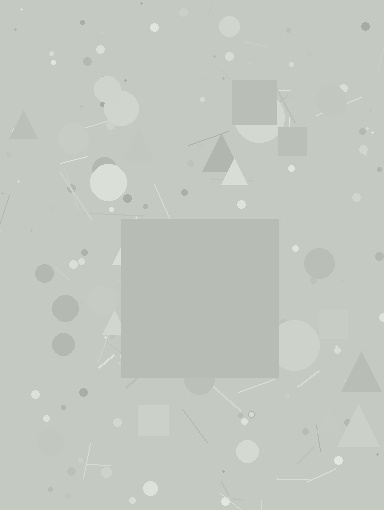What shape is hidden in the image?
A square is hidden in the image.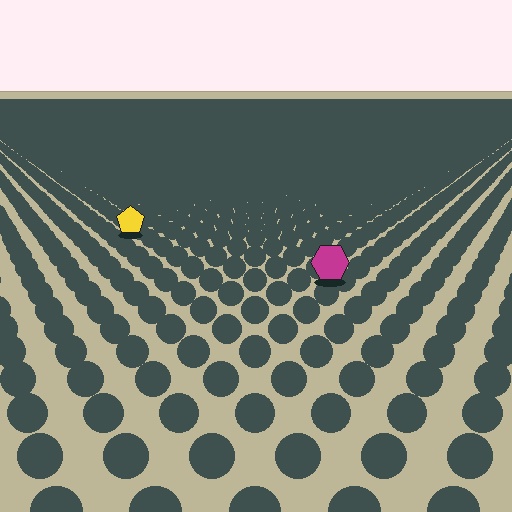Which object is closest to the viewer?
The magenta hexagon is closest. The texture marks near it are larger and more spread out.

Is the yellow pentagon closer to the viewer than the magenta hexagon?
No. The magenta hexagon is closer — you can tell from the texture gradient: the ground texture is coarser near it.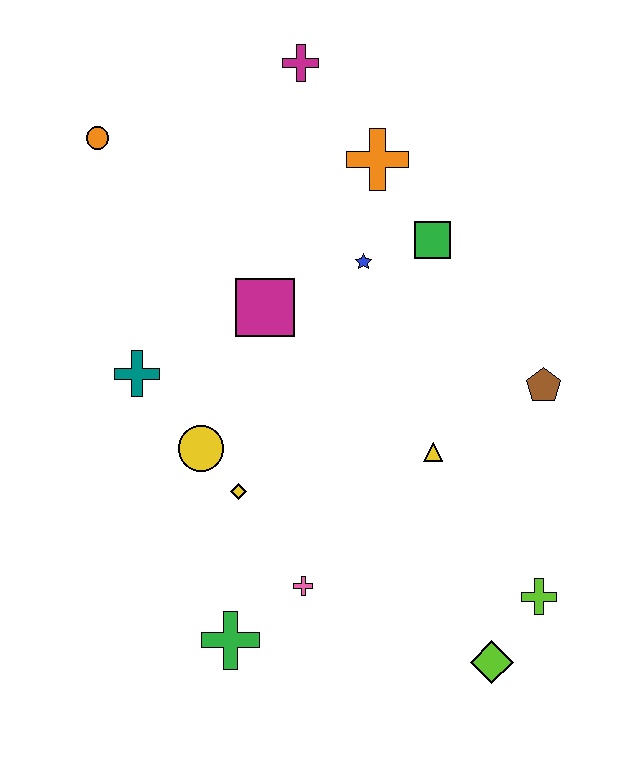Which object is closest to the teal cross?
The yellow circle is closest to the teal cross.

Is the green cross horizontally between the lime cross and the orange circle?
Yes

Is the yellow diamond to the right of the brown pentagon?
No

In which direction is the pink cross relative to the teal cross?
The pink cross is below the teal cross.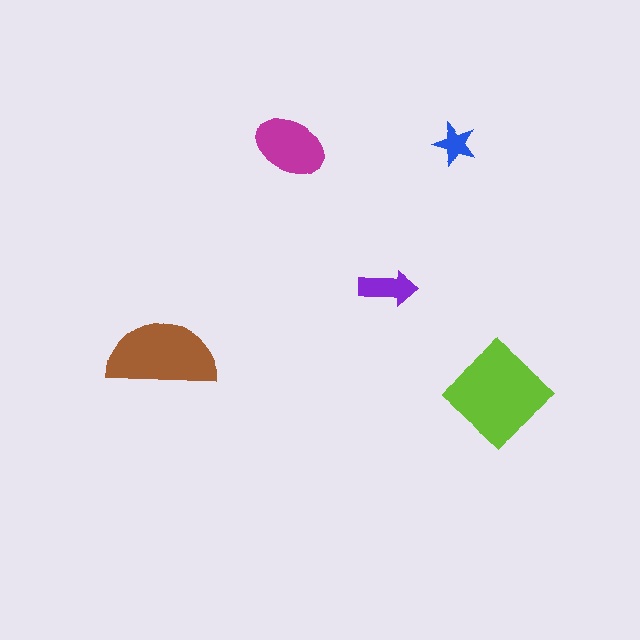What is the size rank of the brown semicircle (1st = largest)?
2nd.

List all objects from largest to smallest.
The lime diamond, the brown semicircle, the magenta ellipse, the purple arrow, the blue star.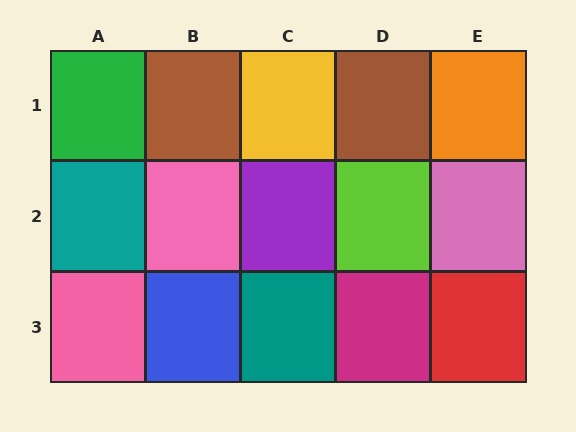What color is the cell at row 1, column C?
Yellow.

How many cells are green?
1 cell is green.